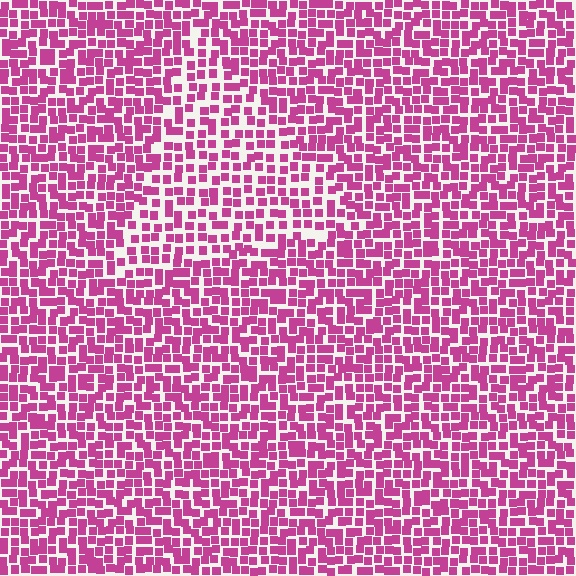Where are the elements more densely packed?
The elements are more densely packed outside the triangle boundary.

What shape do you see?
I see a triangle.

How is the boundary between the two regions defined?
The boundary is defined by a change in element density (approximately 1.5x ratio). All elements are the same color, size, and shape.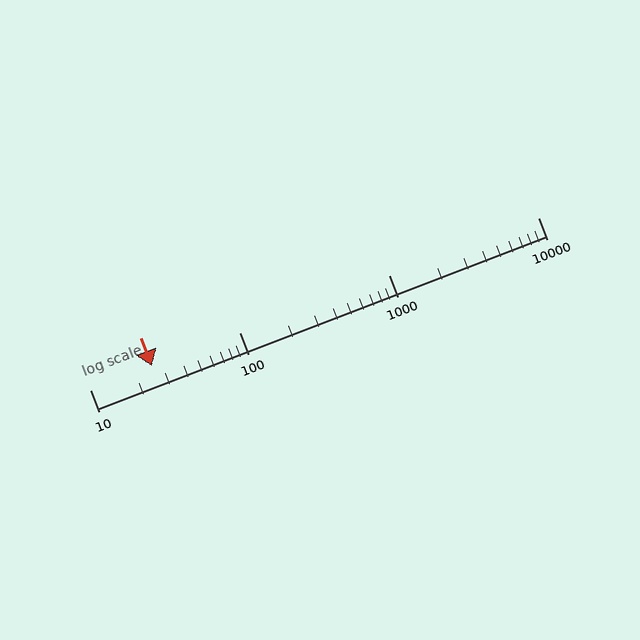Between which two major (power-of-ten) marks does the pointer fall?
The pointer is between 10 and 100.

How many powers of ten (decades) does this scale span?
The scale spans 3 decades, from 10 to 10000.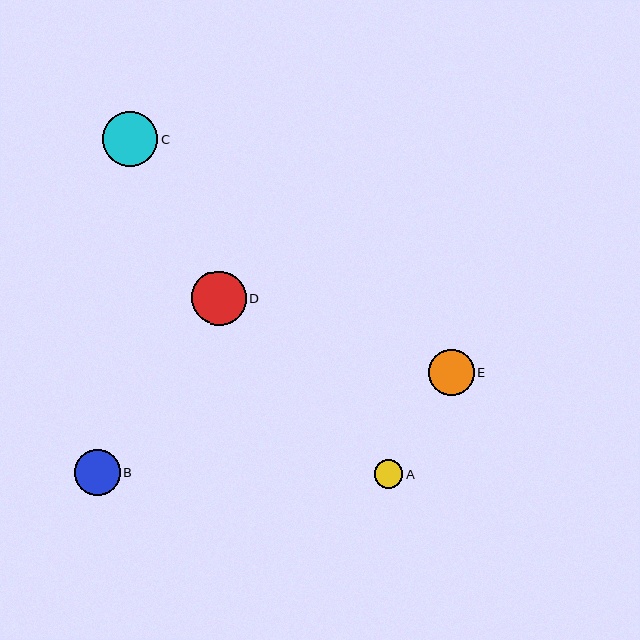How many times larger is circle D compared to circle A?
Circle D is approximately 1.9 times the size of circle A.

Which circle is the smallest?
Circle A is the smallest with a size of approximately 28 pixels.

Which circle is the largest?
Circle C is the largest with a size of approximately 56 pixels.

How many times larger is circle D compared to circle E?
Circle D is approximately 1.2 times the size of circle E.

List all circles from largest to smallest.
From largest to smallest: C, D, E, B, A.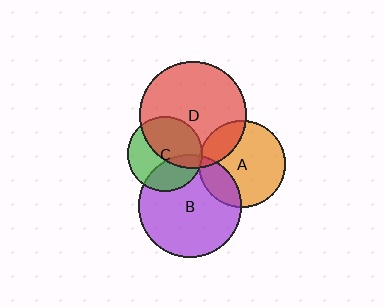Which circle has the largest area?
Circle D (red).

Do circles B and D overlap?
Yes.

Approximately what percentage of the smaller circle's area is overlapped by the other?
Approximately 5%.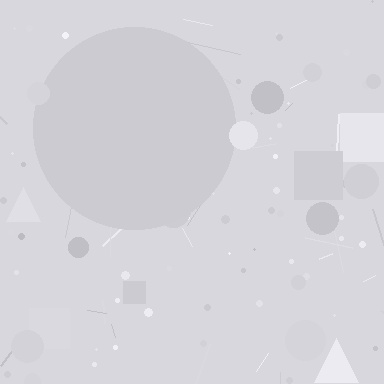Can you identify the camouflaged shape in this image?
The camouflaged shape is a circle.